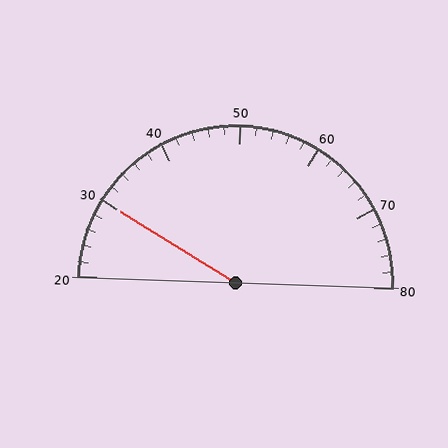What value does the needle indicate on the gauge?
The needle indicates approximately 30.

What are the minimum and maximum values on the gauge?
The gauge ranges from 20 to 80.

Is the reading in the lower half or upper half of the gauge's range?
The reading is in the lower half of the range (20 to 80).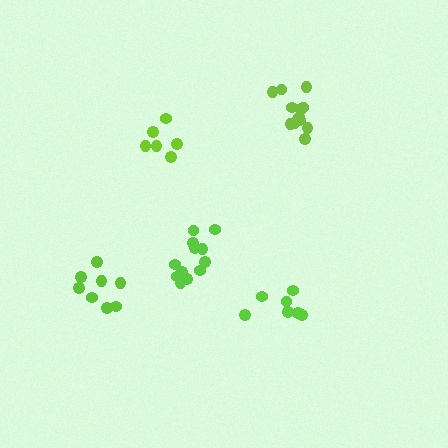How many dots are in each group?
Group 1: 7 dots, Group 2: 12 dots, Group 3: 6 dots, Group 4: 12 dots, Group 5: 8 dots (45 total).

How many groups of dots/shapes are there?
There are 5 groups.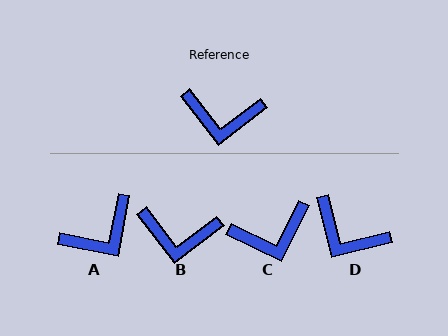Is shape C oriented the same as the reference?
No, it is off by about 26 degrees.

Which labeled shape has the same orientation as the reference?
B.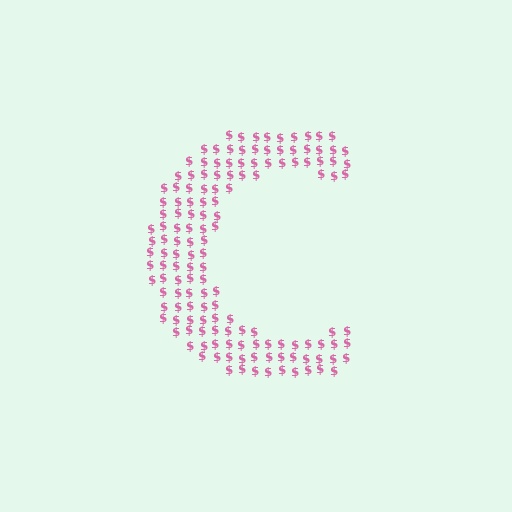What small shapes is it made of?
It is made of small dollar signs.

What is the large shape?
The large shape is the letter C.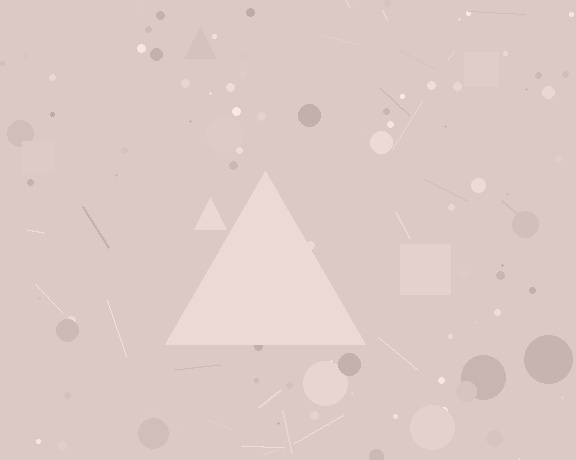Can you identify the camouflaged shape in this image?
The camouflaged shape is a triangle.